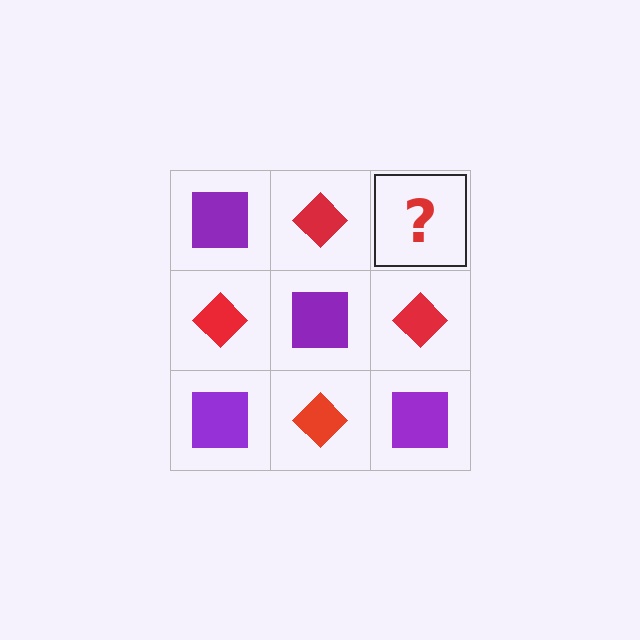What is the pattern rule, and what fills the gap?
The rule is that it alternates purple square and red diamond in a checkerboard pattern. The gap should be filled with a purple square.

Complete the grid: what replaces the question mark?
The question mark should be replaced with a purple square.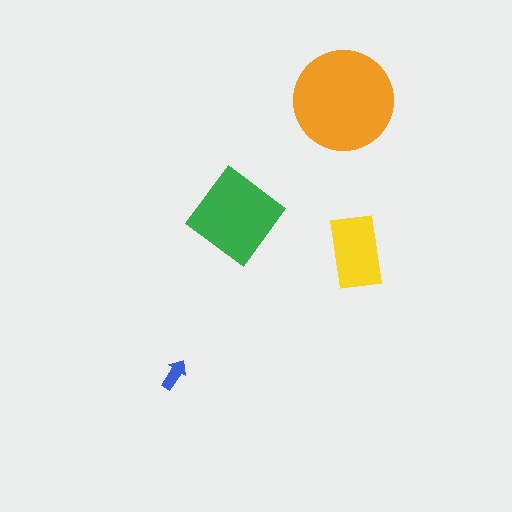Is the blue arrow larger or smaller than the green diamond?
Smaller.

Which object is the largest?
The orange circle.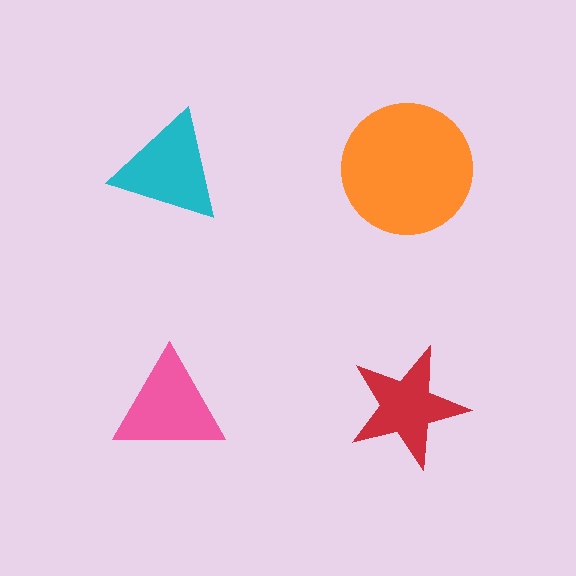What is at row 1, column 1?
A cyan triangle.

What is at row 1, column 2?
An orange circle.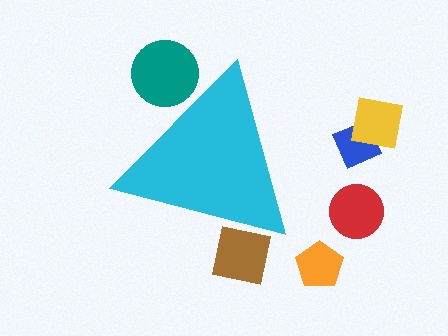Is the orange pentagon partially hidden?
No, the orange pentagon is fully visible.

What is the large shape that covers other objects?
A cyan triangle.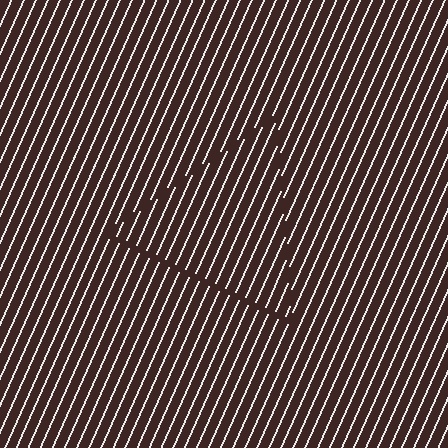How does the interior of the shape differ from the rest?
The interior of the shape contains the same grating, shifted by half a period — the contour is defined by the phase discontinuity where line-ends from the inner and outer gratings abut.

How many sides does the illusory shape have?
3 sides — the line-ends trace a triangle.